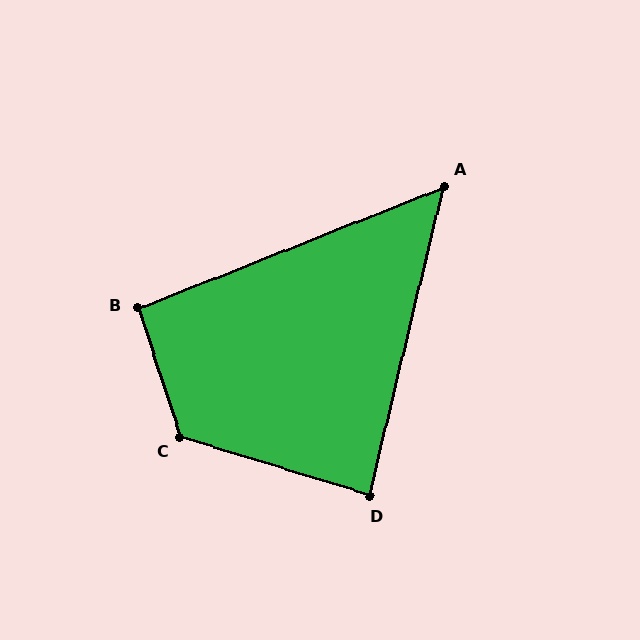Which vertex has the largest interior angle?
C, at approximately 125 degrees.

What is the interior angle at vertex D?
Approximately 87 degrees (approximately right).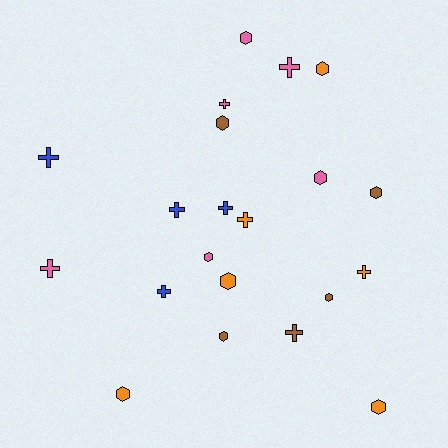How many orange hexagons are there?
There are 4 orange hexagons.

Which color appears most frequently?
Pink, with 6 objects.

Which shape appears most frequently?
Hexagon, with 11 objects.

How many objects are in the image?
There are 21 objects.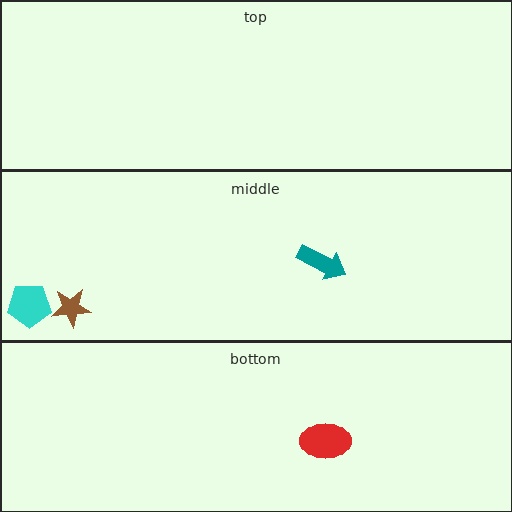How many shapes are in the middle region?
3.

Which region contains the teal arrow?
The middle region.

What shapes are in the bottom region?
The red ellipse.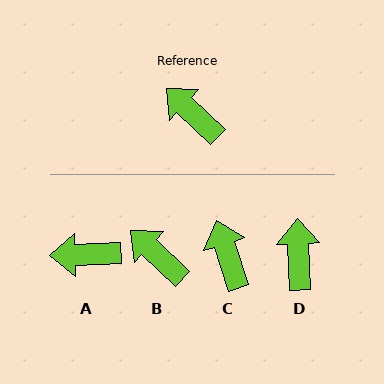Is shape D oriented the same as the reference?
No, it is off by about 44 degrees.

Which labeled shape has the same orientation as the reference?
B.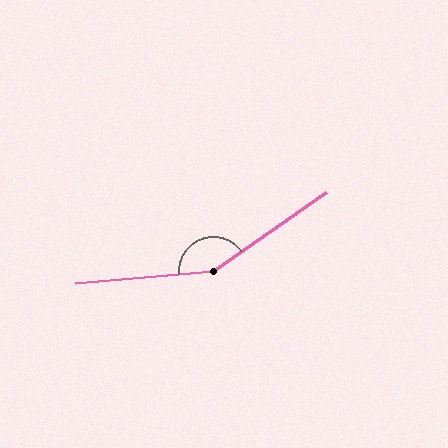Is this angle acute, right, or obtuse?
It is obtuse.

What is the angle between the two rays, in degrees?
Approximately 150 degrees.